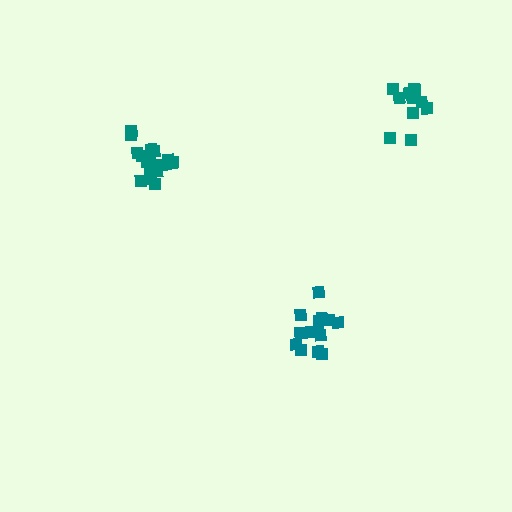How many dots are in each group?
Group 1: 19 dots, Group 2: 15 dots, Group 3: 13 dots (47 total).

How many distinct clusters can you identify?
There are 3 distinct clusters.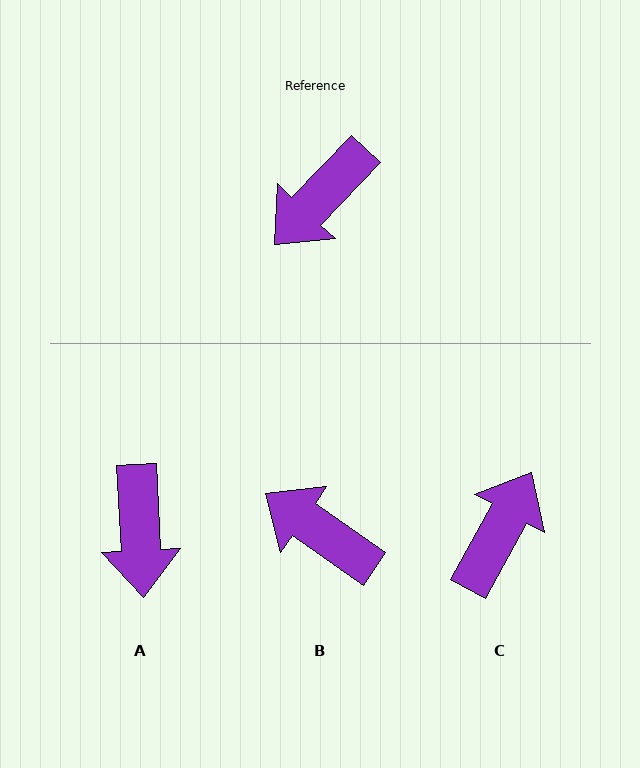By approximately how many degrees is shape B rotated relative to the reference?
Approximately 81 degrees clockwise.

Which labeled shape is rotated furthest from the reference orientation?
C, about 165 degrees away.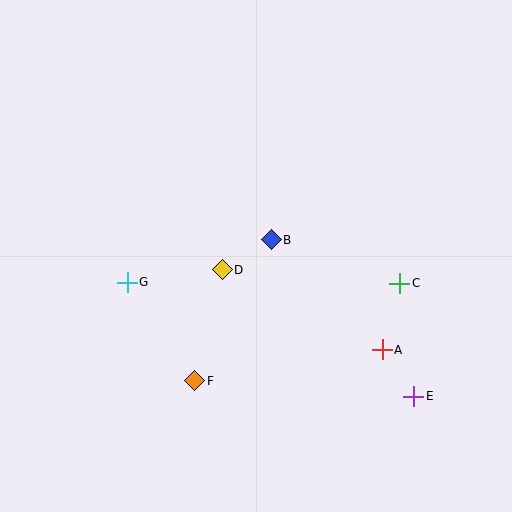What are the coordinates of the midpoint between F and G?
The midpoint between F and G is at (161, 332).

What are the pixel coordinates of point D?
Point D is at (222, 270).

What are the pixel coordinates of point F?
Point F is at (195, 381).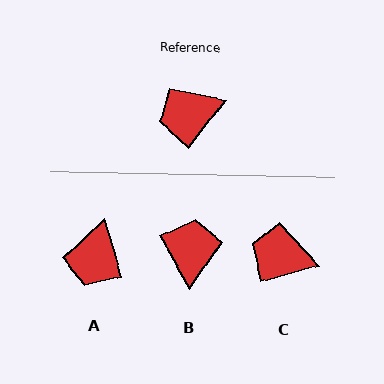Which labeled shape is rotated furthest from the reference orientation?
B, about 113 degrees away.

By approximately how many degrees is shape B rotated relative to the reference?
Approximately 113 degrees clockwise.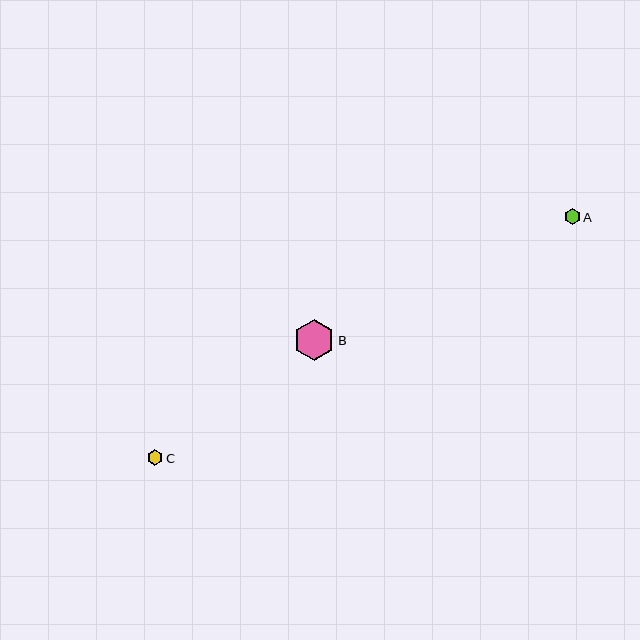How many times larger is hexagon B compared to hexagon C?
Hexagon B is approximately 2.6 times the size of hexagon C.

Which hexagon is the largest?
Hexagon B is the largest with a size of approximately 41 pixels.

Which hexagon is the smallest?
Hexagon A is the smallest with a size of approximately 16 pixels.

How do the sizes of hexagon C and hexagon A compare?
Hexagon C and hexagon A are approximately the same size.